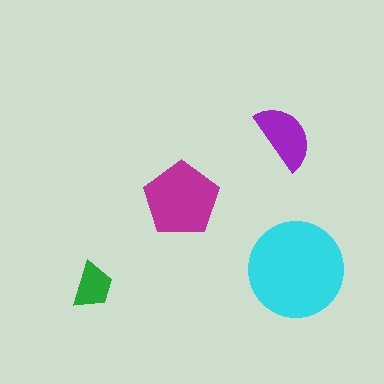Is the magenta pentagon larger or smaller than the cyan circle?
Smaller.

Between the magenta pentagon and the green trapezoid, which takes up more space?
The magenta pentagon.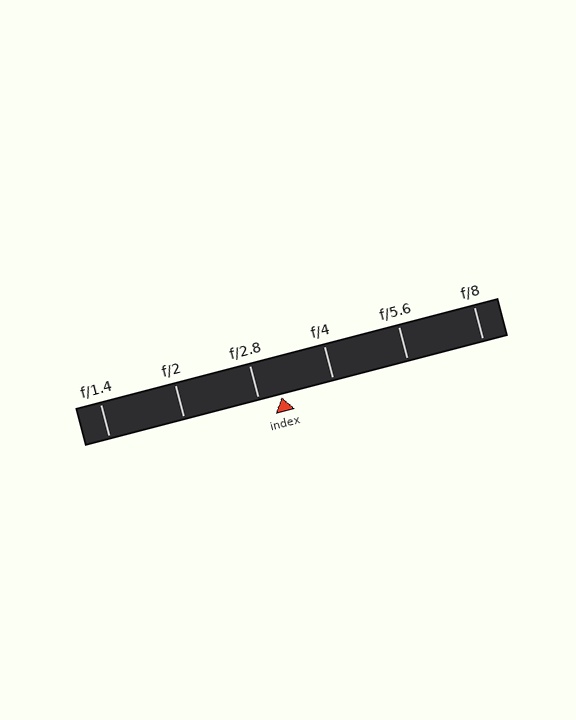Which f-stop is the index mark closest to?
The index mark is closest to f/2.8.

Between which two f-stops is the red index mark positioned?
The index mark is between f/2.8 and f/4.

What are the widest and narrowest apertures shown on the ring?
The widest aperture shown is f/1.4 and the narrowest is f/8.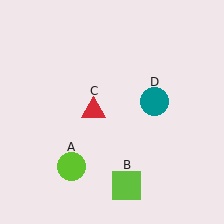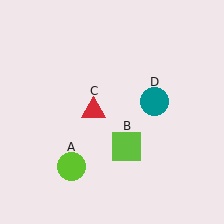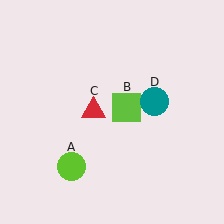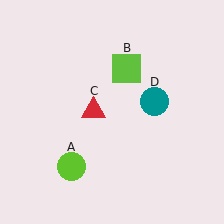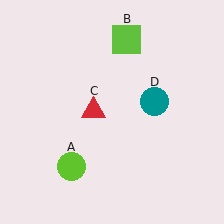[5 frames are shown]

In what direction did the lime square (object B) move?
The lime square (object B) moved up.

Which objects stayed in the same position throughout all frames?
Lime circle (object A) and red triangle (object C) and teal circle (object D) remained stationary.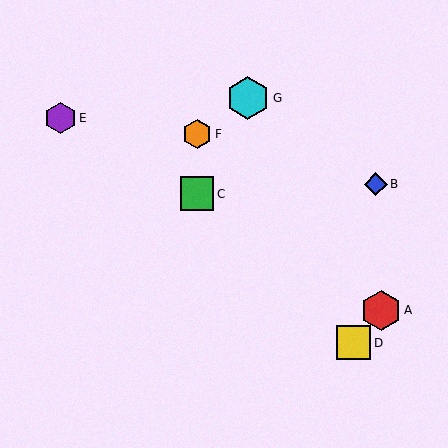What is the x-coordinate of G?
Object G is at x≈248.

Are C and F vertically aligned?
Yes, both are at x≈197.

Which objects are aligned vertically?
Objects C, F are aligned vertically.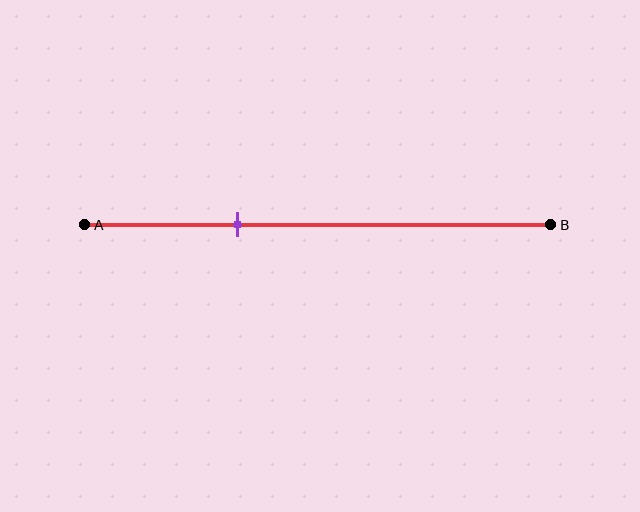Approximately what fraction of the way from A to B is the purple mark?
The purple mark is approximately 35% of the way from A to B.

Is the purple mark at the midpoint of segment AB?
No, the mark is at about 35% from A, not at the 50% midpoint.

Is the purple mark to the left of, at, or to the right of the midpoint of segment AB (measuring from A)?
The purple mark is to the left of the midpoint of segment AB.